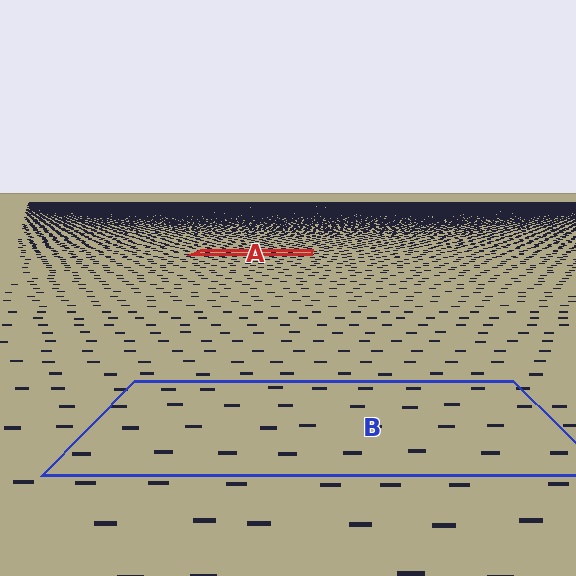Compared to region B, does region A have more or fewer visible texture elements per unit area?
Region A has more texture elements per unit area — they are packed more densely because it is farther away.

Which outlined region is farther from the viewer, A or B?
Region A is farther from the viewer — the texture elements inside it appear smaller and more densely packed.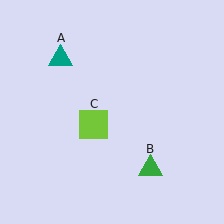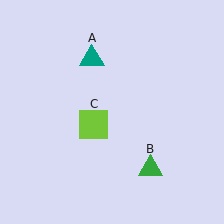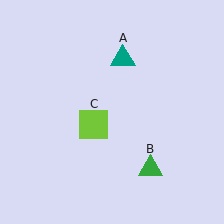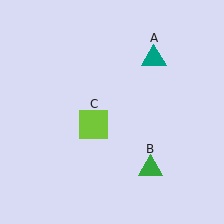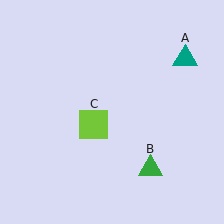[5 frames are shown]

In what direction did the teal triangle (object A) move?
The teal triangle (object A) moved right.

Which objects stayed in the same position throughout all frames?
Green triangle (object B) and lime square (object C) remained stationary.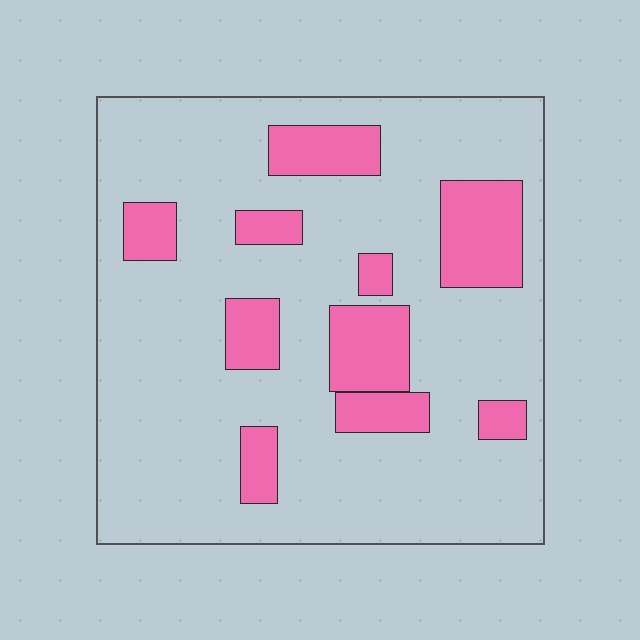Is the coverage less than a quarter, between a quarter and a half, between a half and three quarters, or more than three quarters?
Less than a quarter.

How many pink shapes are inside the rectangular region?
10.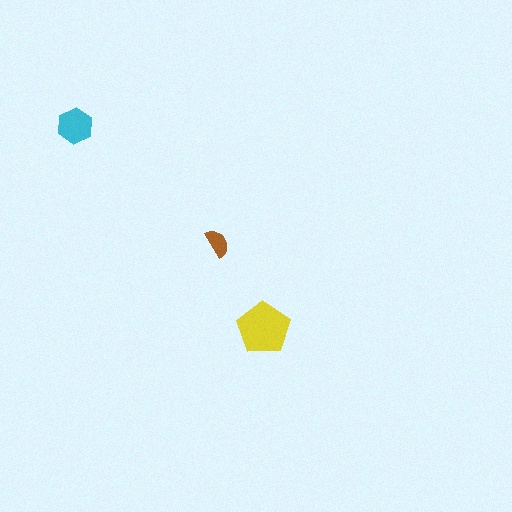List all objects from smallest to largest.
The brown semicircle, the cyan hexagon, the yellow pentagon.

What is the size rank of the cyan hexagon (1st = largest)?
2nd.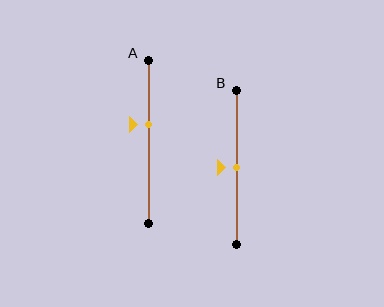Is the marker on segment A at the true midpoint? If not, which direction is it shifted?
No, the marker on segment A is shifted upward by about 11% of the segment length.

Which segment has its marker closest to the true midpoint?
Segment B has its marker closest to the true midpoint.